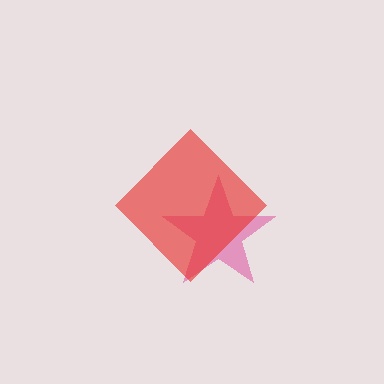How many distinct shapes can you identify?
There are 2 distinct shapes: a magenta star, a red diamond.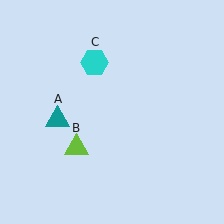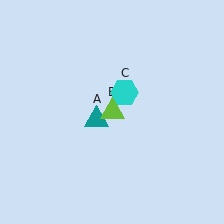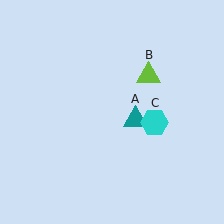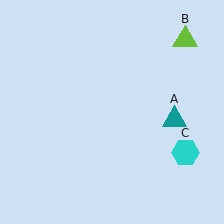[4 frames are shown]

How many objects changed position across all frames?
3 objects changed position: teal triangle (object A), lime triangle (object B), cyan hexagon (object C).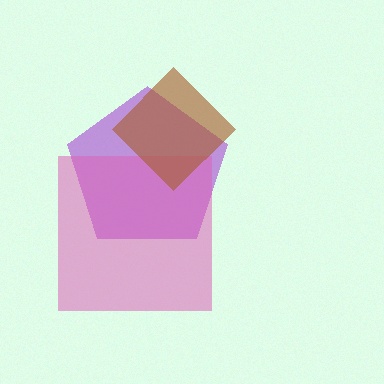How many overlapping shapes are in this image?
There are 3 overlapping shapes in the image.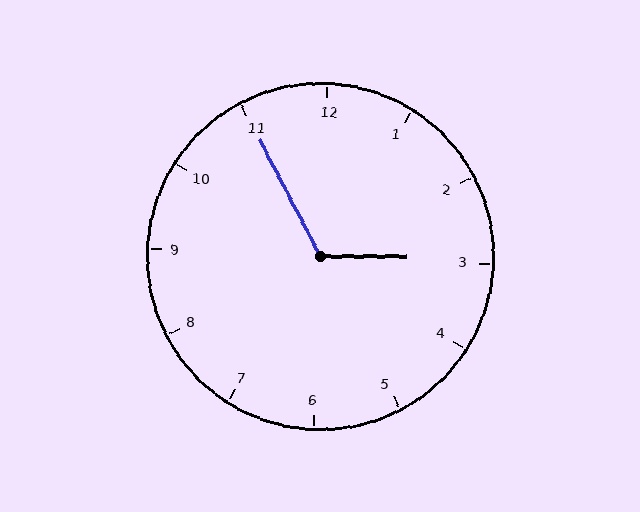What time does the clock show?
2:55.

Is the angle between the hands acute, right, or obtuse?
It is obtuse.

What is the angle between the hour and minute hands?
Approximately 118 degrees.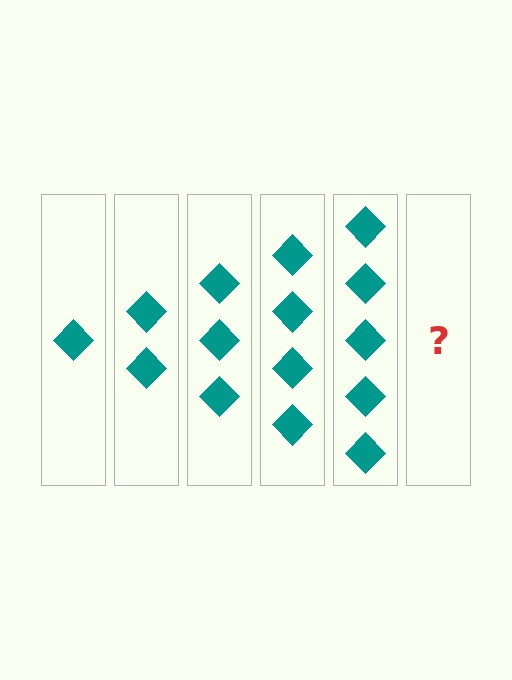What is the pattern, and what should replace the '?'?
The pattern is that each step adds one more diamond. The '?' should be 6 diamonds.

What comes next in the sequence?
The next element should be 6 diamonds.